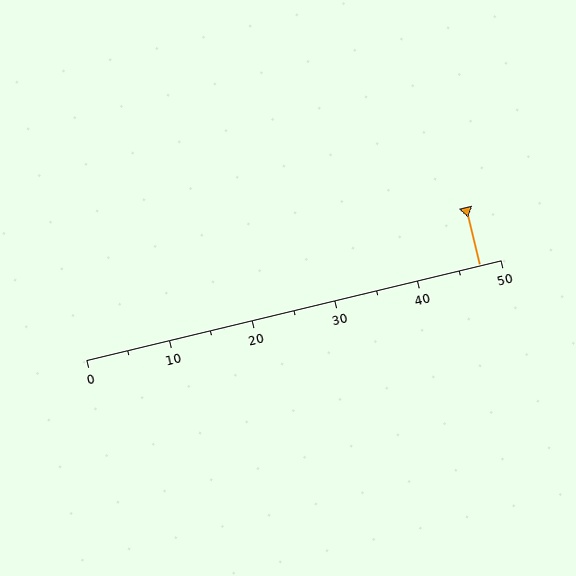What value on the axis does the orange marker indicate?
The marker indicates approximately 47.5.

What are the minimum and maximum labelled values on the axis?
The axis runs from 0 to 50.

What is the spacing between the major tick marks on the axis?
The major ticks are spaced 10 apart.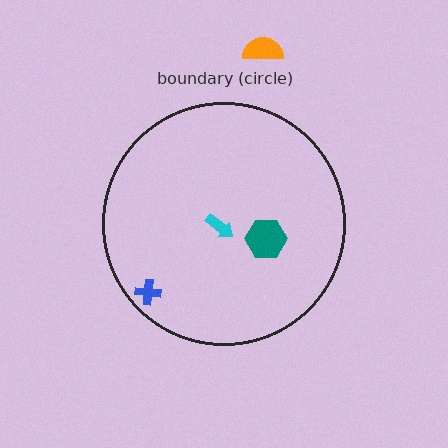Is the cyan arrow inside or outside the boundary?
Inside.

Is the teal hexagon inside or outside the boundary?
Inside.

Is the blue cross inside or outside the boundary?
Inside.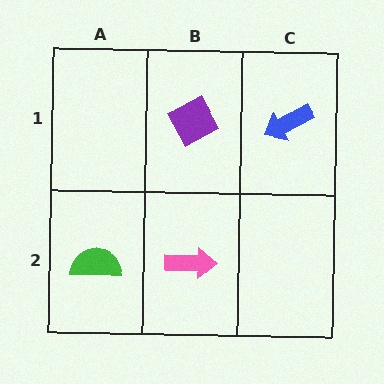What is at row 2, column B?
A pink arrow.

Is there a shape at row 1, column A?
No, that cell is empty.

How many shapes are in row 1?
2 shapes.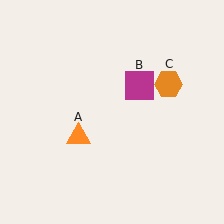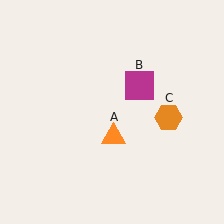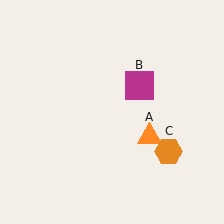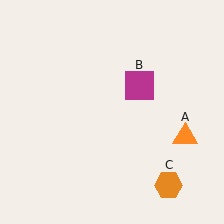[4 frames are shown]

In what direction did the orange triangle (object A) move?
The orange triangle (object A) moved right.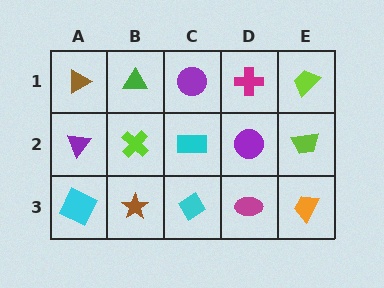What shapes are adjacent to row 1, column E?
A lime trapezoid (row 2, column E), a magenta cross (row 1, column D).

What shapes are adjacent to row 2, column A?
A brown triangle (row 1, column A), a cyan square (row 3, column A), a lime cross (row 2, column B).